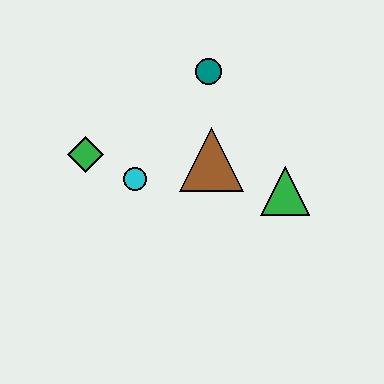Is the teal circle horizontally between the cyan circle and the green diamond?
No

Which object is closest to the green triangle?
The brown triangle is closest to the green triangle.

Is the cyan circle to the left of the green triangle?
Yes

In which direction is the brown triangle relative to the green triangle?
The brown triangle is to the left of the green triangle.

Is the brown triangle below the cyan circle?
No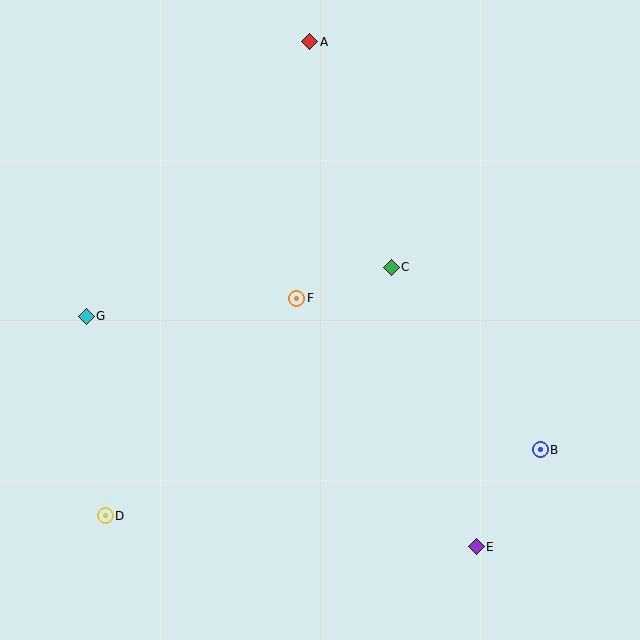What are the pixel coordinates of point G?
Point G is at (86, 316).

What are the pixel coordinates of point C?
Point C is at (391, 267).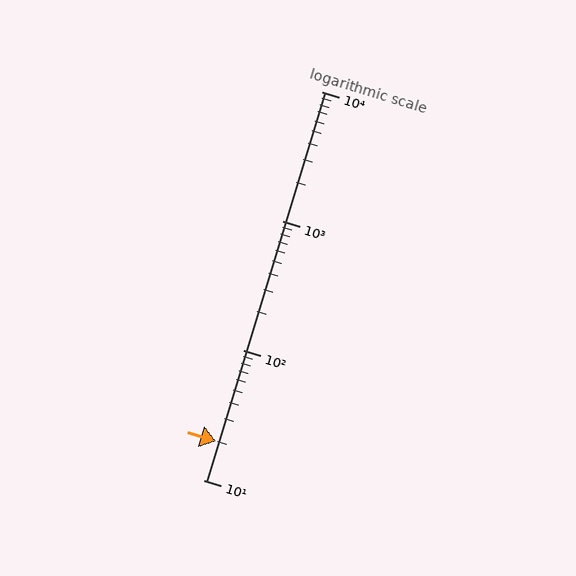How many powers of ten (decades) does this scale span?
The scale spans 3 decades, from 10 to 10000.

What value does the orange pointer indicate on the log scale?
The pointer indicates approximately 20.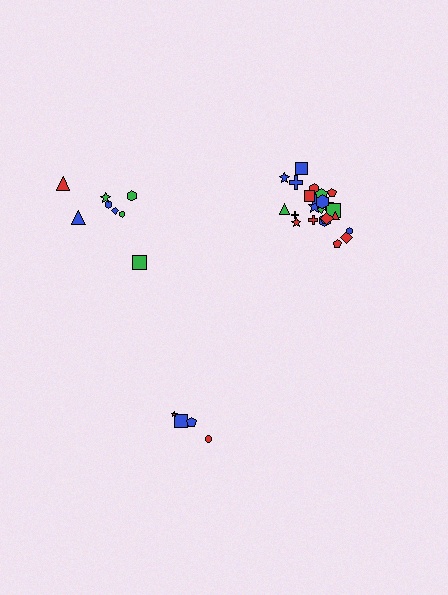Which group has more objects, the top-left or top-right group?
The top-right group.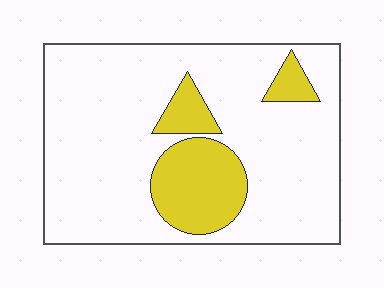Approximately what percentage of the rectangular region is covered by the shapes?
Approximately 20%.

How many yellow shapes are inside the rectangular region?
3.